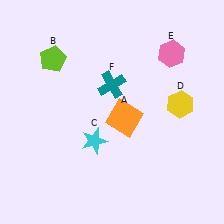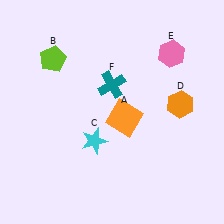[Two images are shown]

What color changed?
The hexagon (D) changed from yellow in Image 1 to orange in Image 2.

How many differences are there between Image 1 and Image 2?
There is 1 difference between the two images.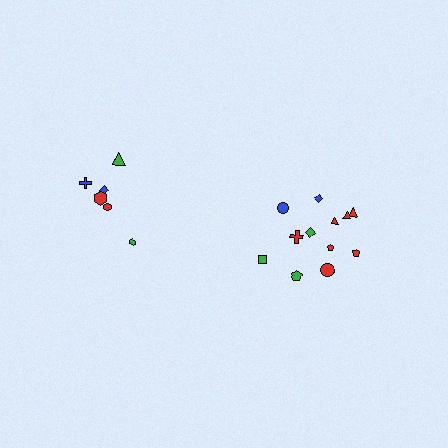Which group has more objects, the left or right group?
The right group.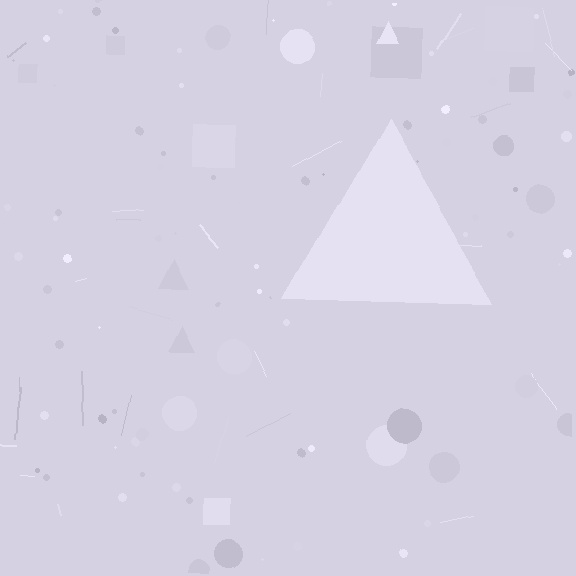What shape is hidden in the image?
A triangle is hidden in the image.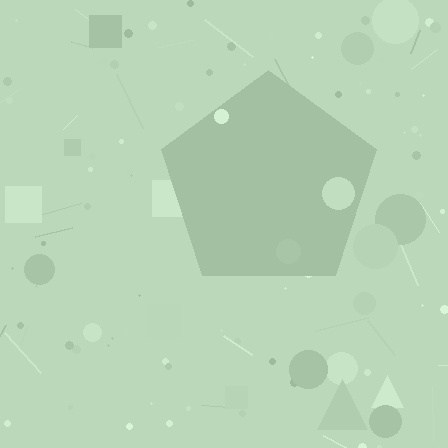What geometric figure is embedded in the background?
A pentagon is embedded in the background.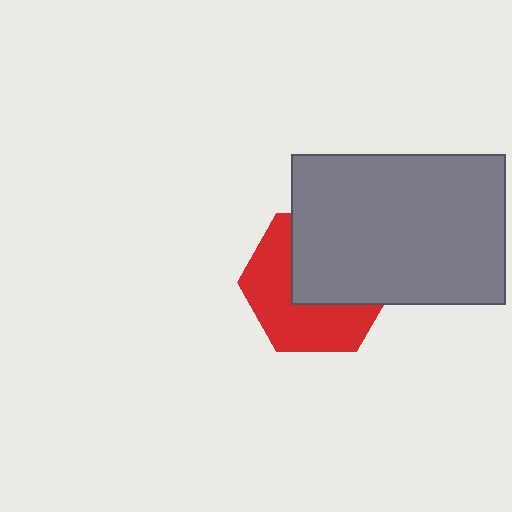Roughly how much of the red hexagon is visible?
About half of it is visible (roughly 51%).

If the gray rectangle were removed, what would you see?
You would see the complete red hexagon.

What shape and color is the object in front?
The object in front is a gray rectangle.